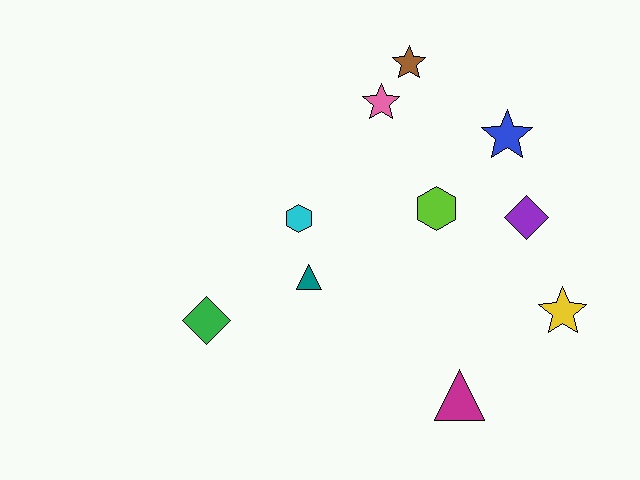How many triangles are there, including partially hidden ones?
There are 2 triangles.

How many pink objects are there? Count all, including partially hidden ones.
There is 1 pink object.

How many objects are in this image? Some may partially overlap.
There are 10 objects.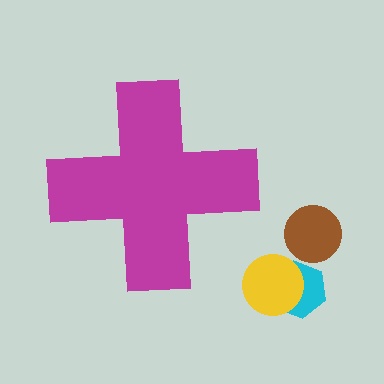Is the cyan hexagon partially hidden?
No, the cyan hexagon is fully visible.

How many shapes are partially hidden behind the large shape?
0 shapes are partially hidden.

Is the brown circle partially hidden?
No, the brown circle is fully visible.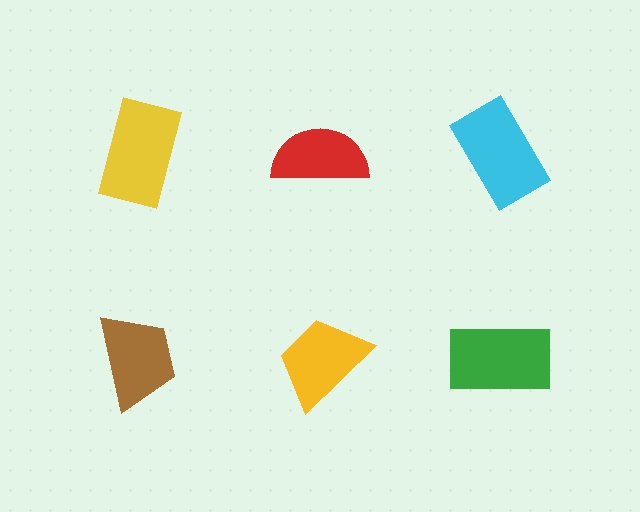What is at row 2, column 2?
A yellow trapezoid.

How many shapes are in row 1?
3 shapes.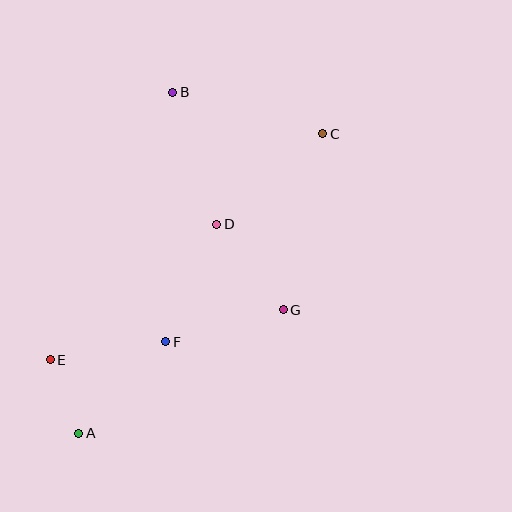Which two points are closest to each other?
Points A and E are closest to each other.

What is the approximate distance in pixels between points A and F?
The distance between A and F is approximately 126 pixels.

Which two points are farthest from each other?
Points A and C are farthest from each other.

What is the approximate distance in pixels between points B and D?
The distance between B and D is approximately 139 pixels.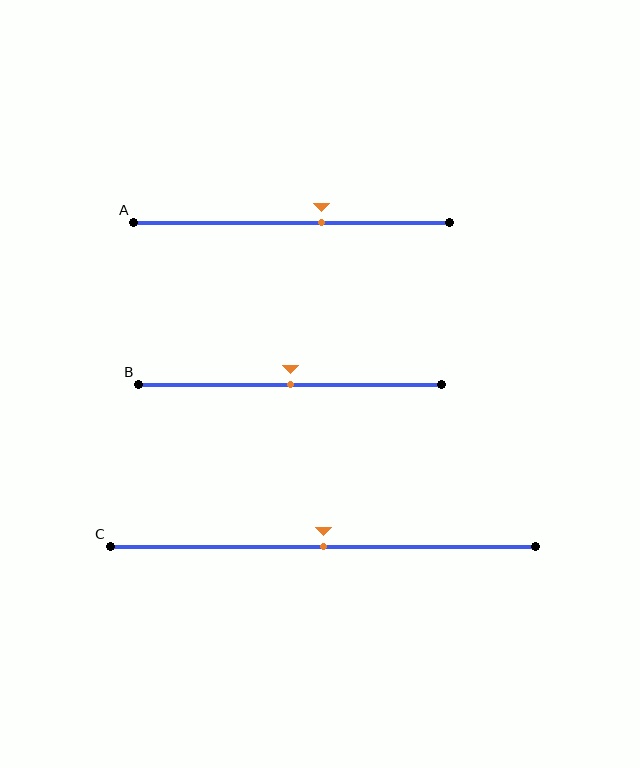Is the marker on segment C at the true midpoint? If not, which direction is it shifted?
Yes, the marker on segment C is at the true midpoint.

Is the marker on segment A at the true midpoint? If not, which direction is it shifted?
No, the marker on segment A is shifted to the right by about 10% of the segment length.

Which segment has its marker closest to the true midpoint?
Segment B has its marker closest to the true midpoint.